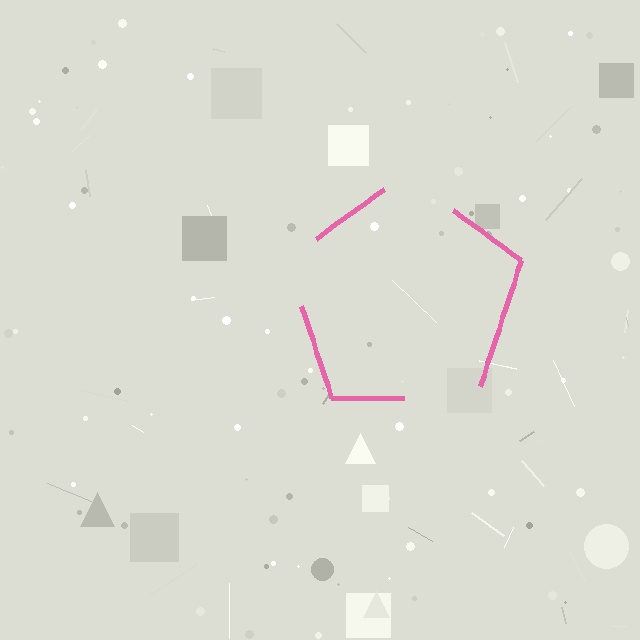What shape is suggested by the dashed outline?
The dashed outline suggests a pentagon.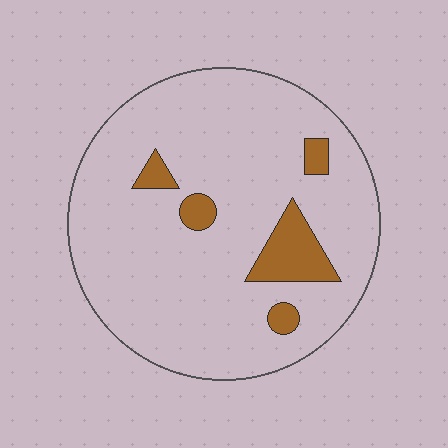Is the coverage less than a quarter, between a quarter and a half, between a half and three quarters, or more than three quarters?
Less than a quarter.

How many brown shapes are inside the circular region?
5.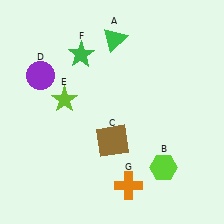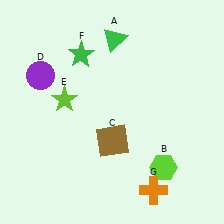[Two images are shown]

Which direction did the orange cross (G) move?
The orange cross (G) moved right.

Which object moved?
The orange cross (G) moved right.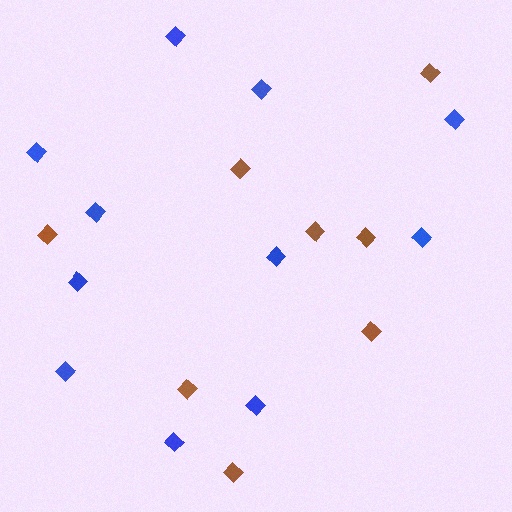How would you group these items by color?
There are 2 groups: one group of blue diamonds (11) and one group of brown diamonds (8).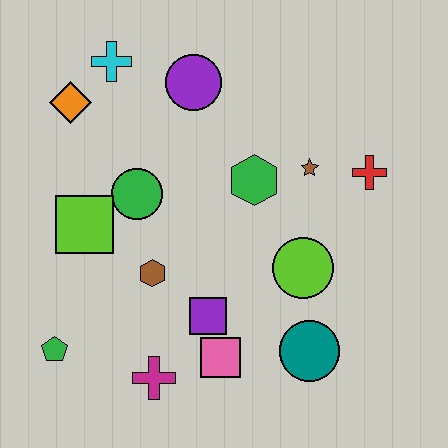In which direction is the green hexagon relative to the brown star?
The green hexagon is to the left of the brown star.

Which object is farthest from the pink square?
The cyan cross is farthest from the pink square.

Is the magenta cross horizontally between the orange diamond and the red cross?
Yes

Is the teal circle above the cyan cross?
No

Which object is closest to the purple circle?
The cyan cross is closest to the purple circle.